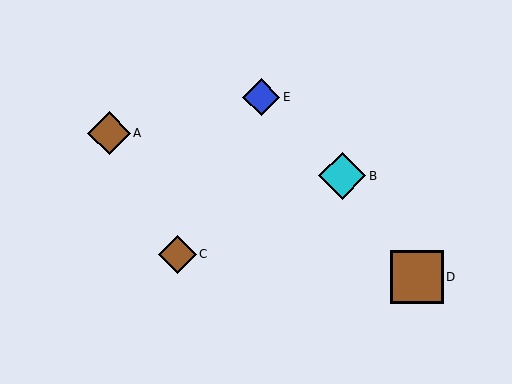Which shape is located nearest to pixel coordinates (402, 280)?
The brown square (labeled D) at (417, 277) is nearest to that location.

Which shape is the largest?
The brown square (labeled D) is the largest.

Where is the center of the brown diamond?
The center of the brown diamond is at (109, 133).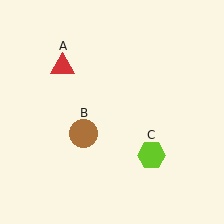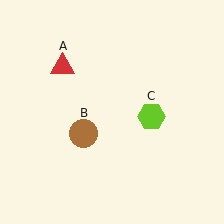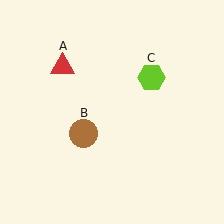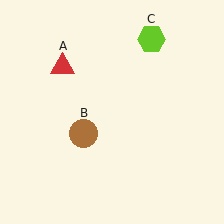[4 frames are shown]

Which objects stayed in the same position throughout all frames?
Red triangle (object A) and brown circle (object B) remained stationary.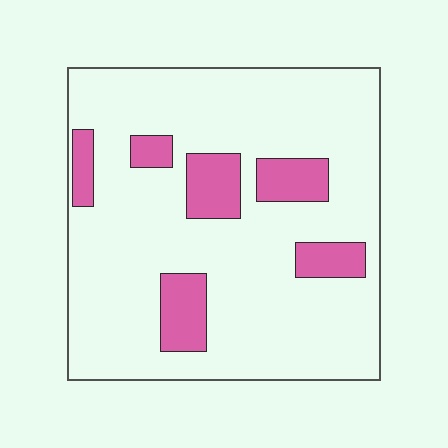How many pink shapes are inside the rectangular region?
6.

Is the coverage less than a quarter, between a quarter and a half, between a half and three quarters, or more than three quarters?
Less than a quarter.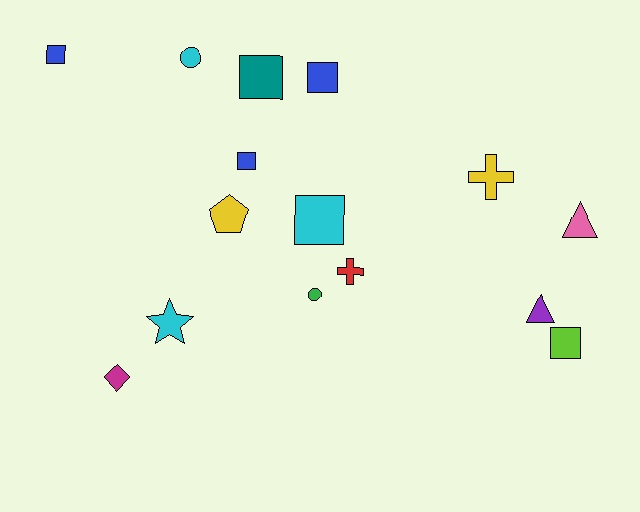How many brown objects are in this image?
There are no brown objects.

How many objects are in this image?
There are 15 objects.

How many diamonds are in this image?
There is 1 diamond.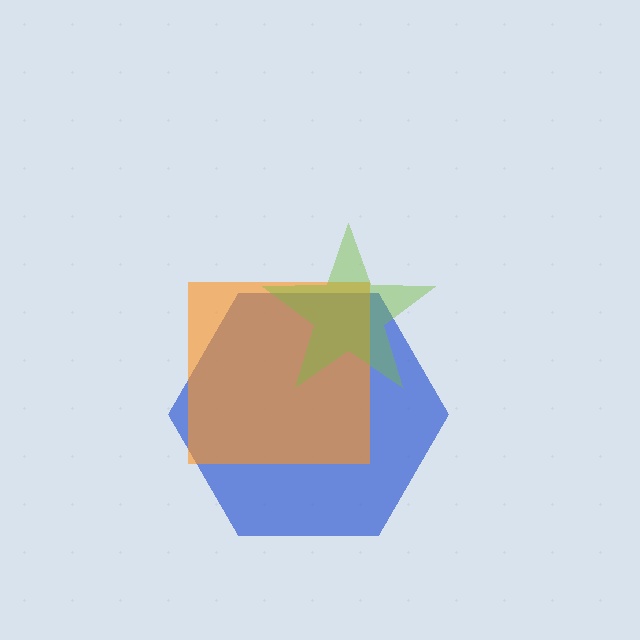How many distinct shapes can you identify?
There are 3 distinct shapes: a blue hexagon, an orange square, a lime star.